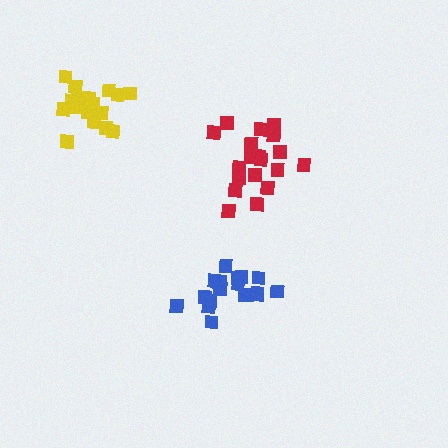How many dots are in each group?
Group 1: 19 dots, Group 2: 18 dots, Group 3: 18 dots (55 total).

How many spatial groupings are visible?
There are 3 spatial groupings.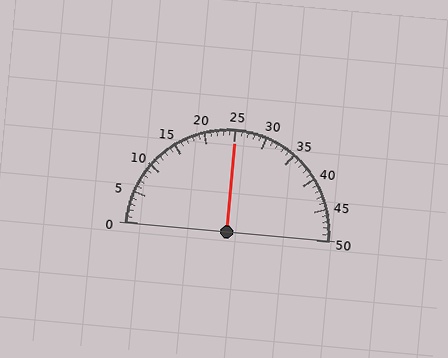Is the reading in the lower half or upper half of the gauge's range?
The reading is in the upper half of the range (0 to 50).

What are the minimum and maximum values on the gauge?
The gauge ranges from 0 to 50.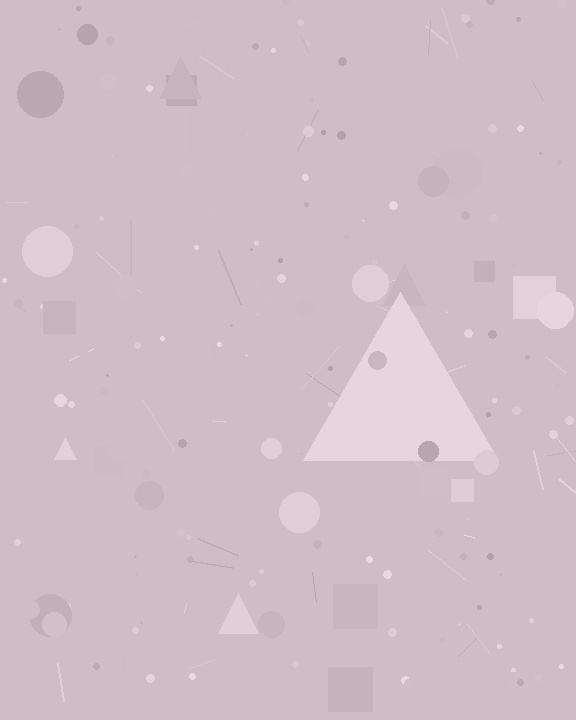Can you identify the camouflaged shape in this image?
The camouflaged shape is a triangle.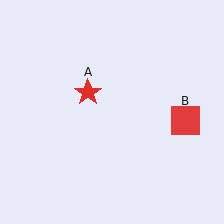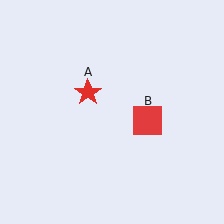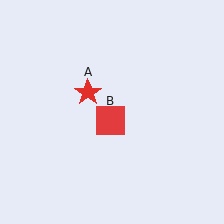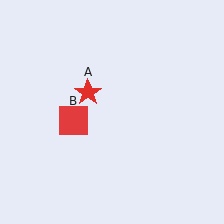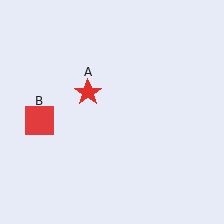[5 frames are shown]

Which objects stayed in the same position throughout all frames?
Red star (object A) remained stationary.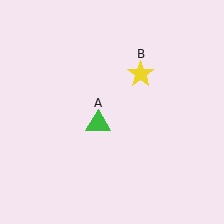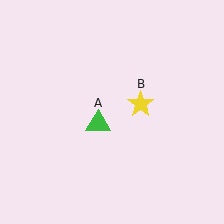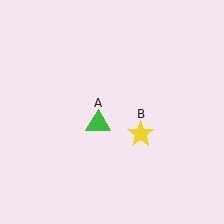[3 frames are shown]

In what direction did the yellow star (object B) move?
The yellow star (object B) moved down.